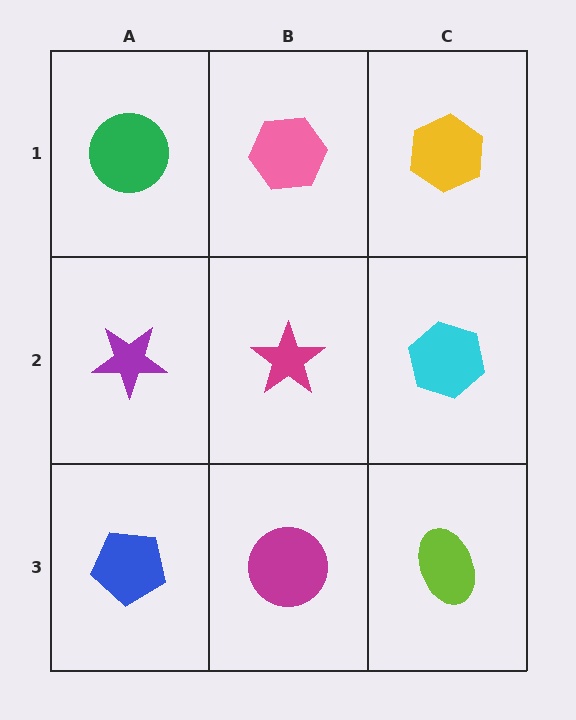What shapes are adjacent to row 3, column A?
A purple star (row 2, column A), a magenta circle (row 3, column B).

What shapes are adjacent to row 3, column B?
A magenta star (row 2, column B), a blue pentagon (row 3, column A), a lime ellipse (row 3, column C).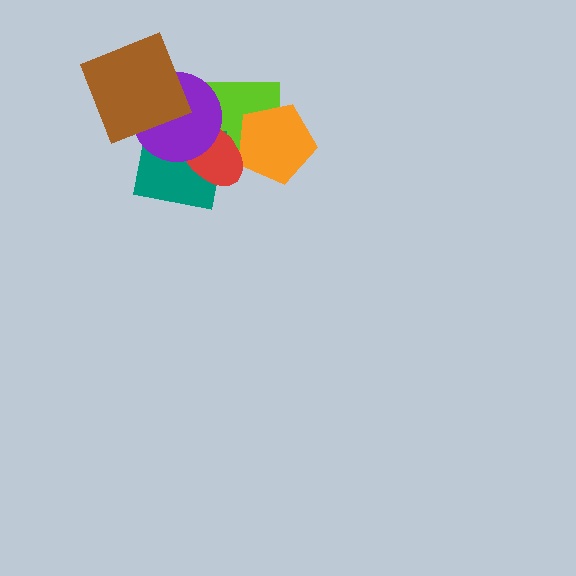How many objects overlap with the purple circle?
4 objects overlap with the purple circle.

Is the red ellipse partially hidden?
Yes, it is partially covered by another shape.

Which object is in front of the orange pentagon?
The red ellipse is in front of the orange pentagon.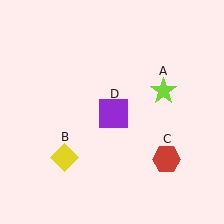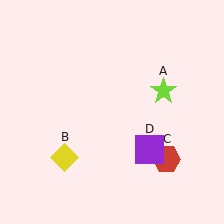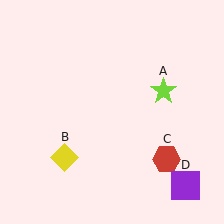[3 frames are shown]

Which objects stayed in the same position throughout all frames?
Lime star (object A) and yellow diamond (object B) and red hexagon (object C) remained stationary.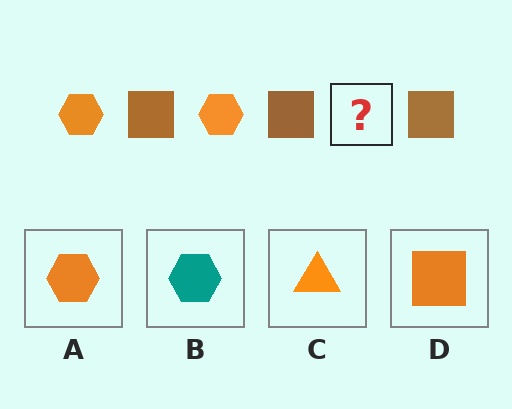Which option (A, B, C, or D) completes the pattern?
A.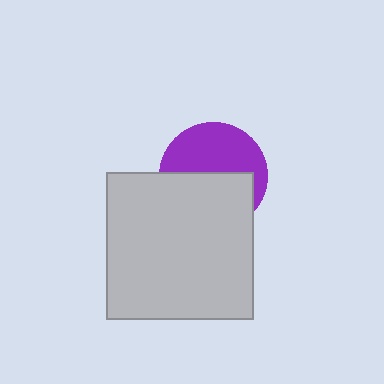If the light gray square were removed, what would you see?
You would see the complete purple circle.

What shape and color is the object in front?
The object in front is a light gray square.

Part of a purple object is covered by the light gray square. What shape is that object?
It is a circle.